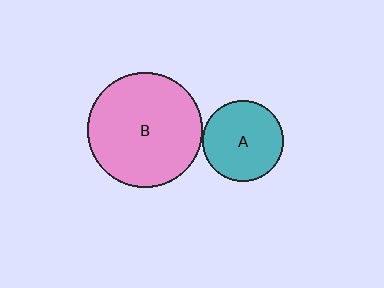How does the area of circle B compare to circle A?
Approximately 2.0 times.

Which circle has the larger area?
Circle B (pink).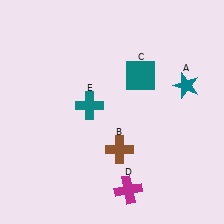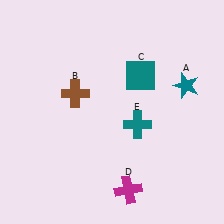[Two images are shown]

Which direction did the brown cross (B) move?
The brown cross (B) moved up.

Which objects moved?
The objects that moved are: the brown cross (B), the teal cross (E).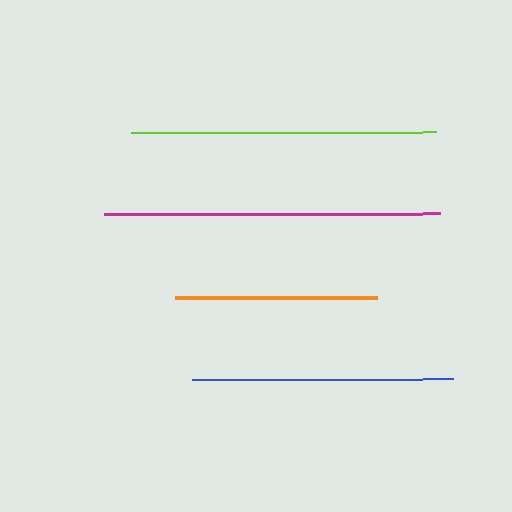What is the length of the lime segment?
The lime segment is approximately 305 pixels long.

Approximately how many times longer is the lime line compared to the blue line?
The lime line is approximately 1.2 times the length of the blue line.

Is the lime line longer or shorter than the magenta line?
The magenta line is longer than the lime line.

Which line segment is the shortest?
The orange line is the shortest at approximately 202 pixels.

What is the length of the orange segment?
The orange segment is approximately 202 pixels long.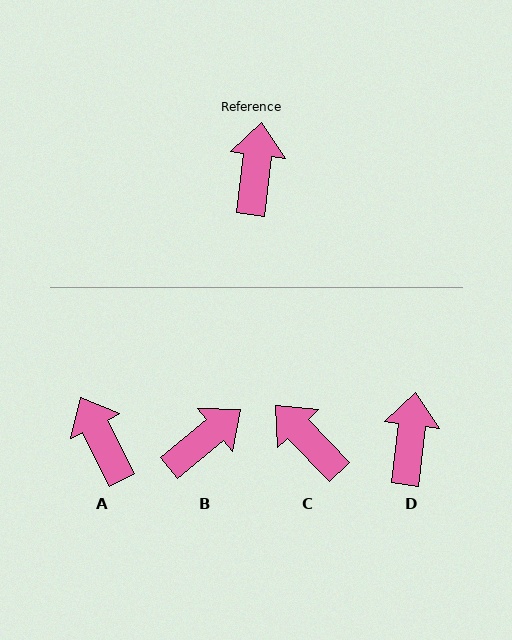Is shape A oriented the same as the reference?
No, it is off by about 34 degrees.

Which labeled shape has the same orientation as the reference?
D.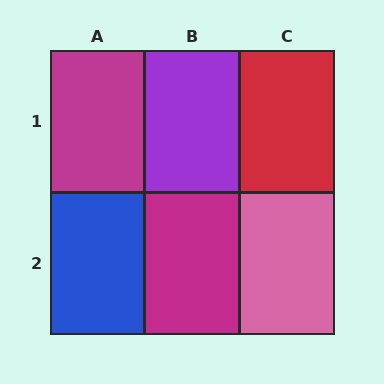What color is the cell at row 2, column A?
Blue.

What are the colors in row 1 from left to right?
Magenta, purple, red.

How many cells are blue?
1 cell is blue.